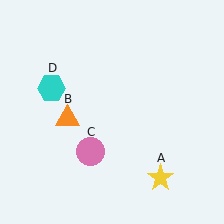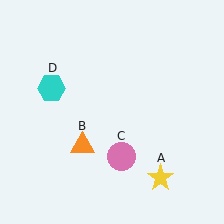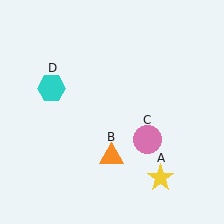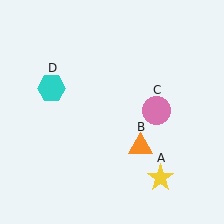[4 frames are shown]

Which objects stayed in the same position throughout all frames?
Yellow star (object A) and cyan hexagon (object D) remained stationary.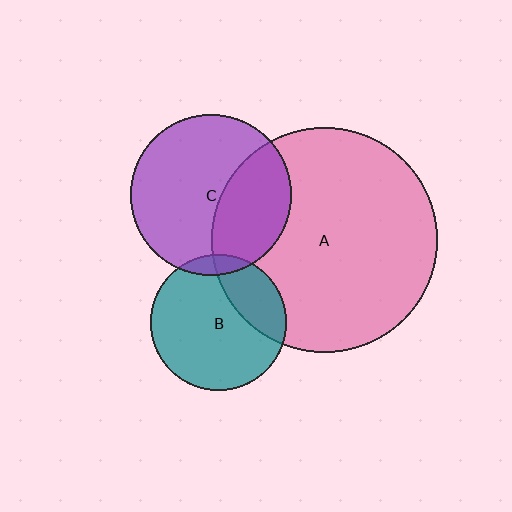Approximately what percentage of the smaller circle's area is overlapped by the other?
Approximately 35%.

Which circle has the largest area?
Circle A (pink).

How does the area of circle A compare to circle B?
Approximately 2.7 times.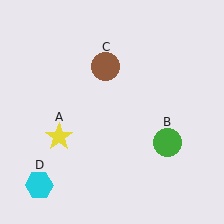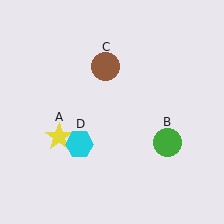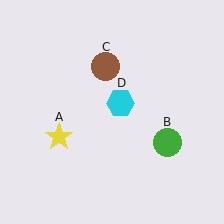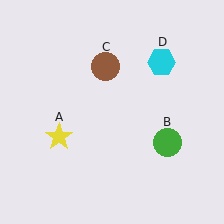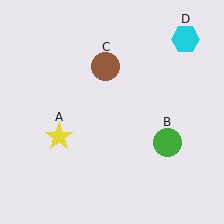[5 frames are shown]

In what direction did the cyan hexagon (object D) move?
The cyan hexagon (object D) moved up and to the right.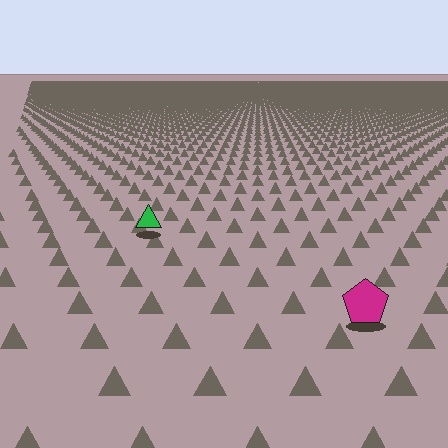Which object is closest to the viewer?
The magenta pentagon is closest. The texture marks near it are larger and more spread out.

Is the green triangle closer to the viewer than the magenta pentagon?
No. The magenta pentagon is closer — you can tell from the texture gradient: the ground texture is coarser near it.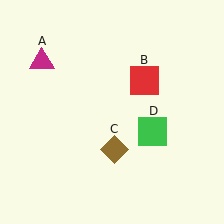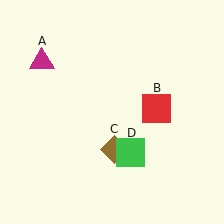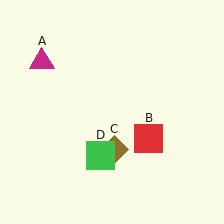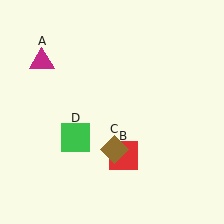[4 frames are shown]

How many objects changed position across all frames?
2 objects changed position: red square (object B), green square (object D).